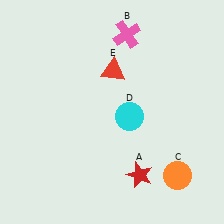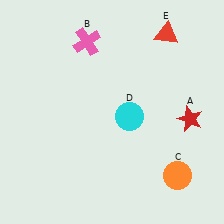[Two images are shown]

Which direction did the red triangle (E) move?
The red triangle (E) moved right.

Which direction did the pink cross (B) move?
The pink cross (B) moved left.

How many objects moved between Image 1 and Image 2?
3 objects moved between the two images.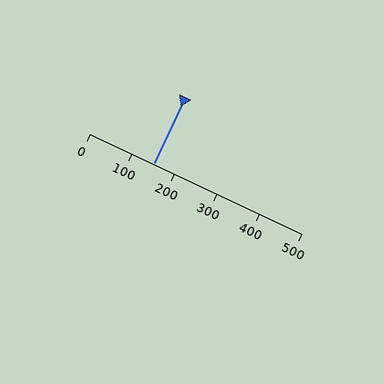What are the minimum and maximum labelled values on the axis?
The axis runs from 0 to 500.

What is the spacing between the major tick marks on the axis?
The major ticks are spaced 100 apart.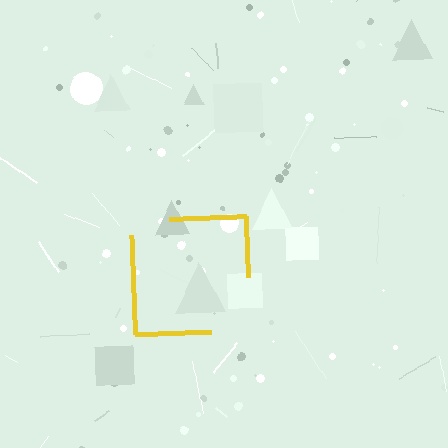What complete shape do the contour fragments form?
The contour fragments form a square.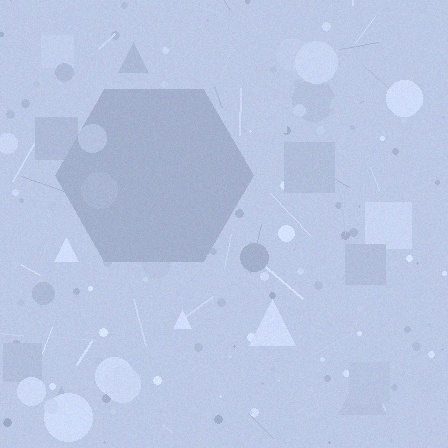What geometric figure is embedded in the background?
A hexagon is embedded in the background.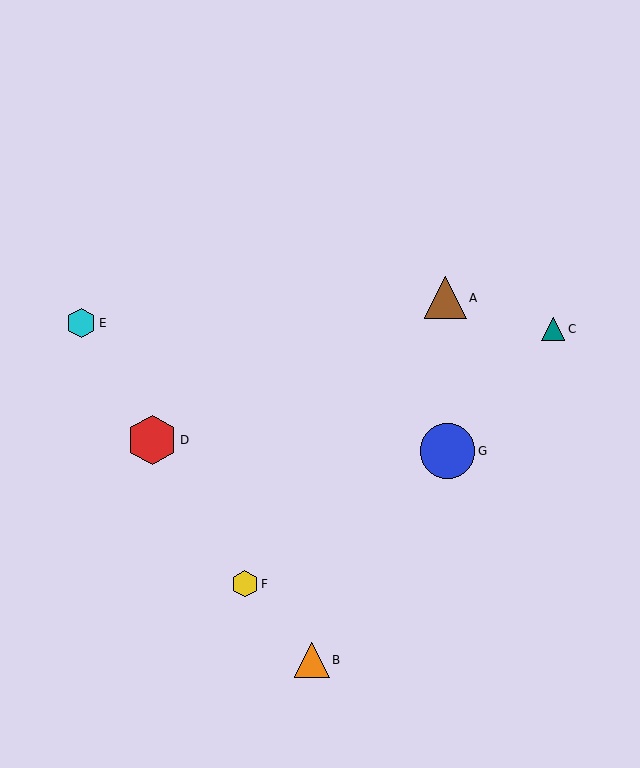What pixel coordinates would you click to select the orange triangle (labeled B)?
Click at (312, 660) to select the orange triangle B.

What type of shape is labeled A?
Shape A is a brown triangle.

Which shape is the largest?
The blue circle (labeled G) is the largest.